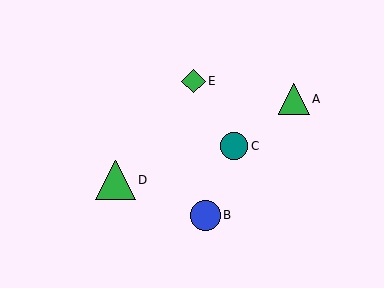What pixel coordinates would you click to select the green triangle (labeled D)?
Click at (115, 180) to select the green triangle D.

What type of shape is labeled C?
Shape C is a teal circle.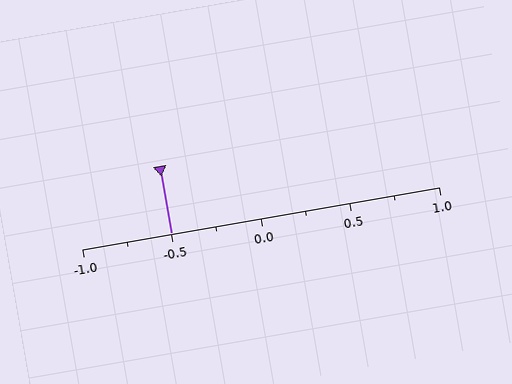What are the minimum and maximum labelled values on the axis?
The axis runs from -1.0 to 1.0.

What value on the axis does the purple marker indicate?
The marker indicates approximately -0.5.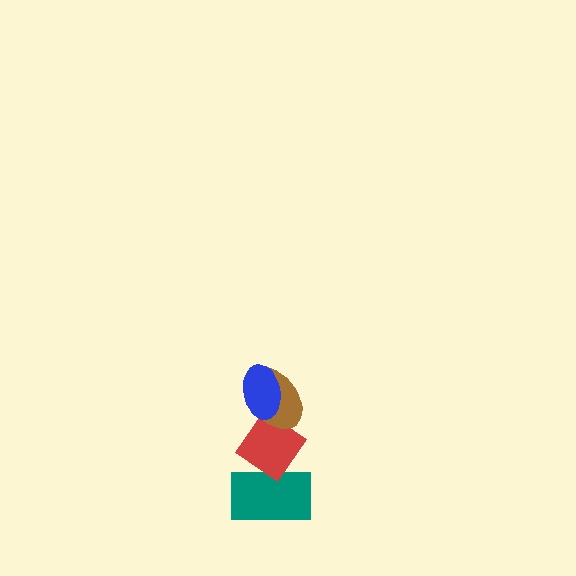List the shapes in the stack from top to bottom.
From top to bottom: the blue ellipse, the brown ellipse, the red diamond, the teal rectangle.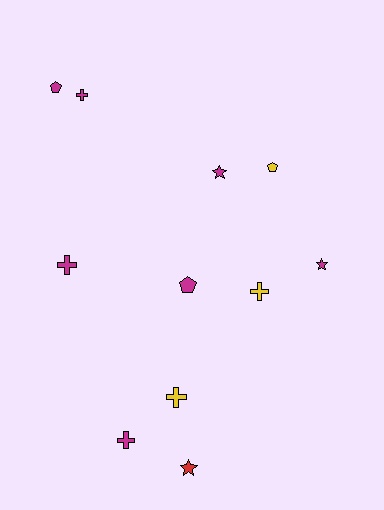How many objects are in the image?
There are 11 objects.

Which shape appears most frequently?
Cross, with 5 objects.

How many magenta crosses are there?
There are 3 magenta crosses.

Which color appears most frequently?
Magenta, with 7 objects.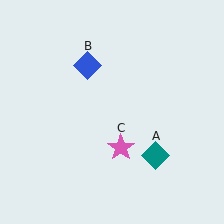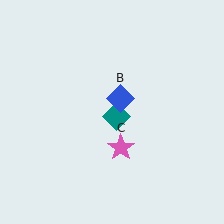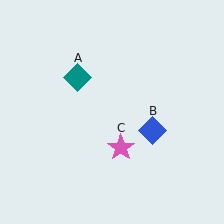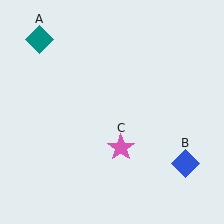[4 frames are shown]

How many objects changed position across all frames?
2 objects changed position: teal diamond (object A), blue diamond (object B).